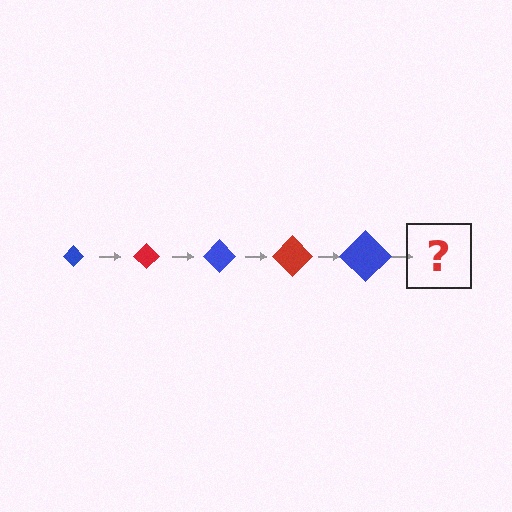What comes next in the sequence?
The next element should be a red diamond, larger than the previous one.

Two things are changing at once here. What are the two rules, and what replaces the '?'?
The two rules are that the diamond grows larger each step and the color cycles through blue and red. The '?' should be a red diamond, larger than the previous one.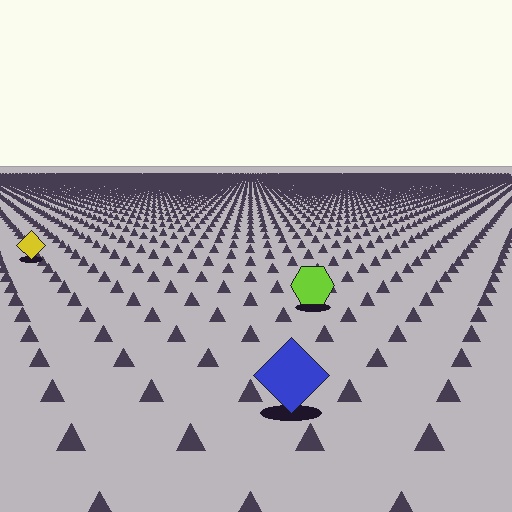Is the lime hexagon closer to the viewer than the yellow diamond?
Yes. The lime hexagon is closer — you can tell from the texture gradient: the ground texture is coarser near it.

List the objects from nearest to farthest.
From nearest to farthest: the blue diamond, the lime hexagon, the yellow diamond.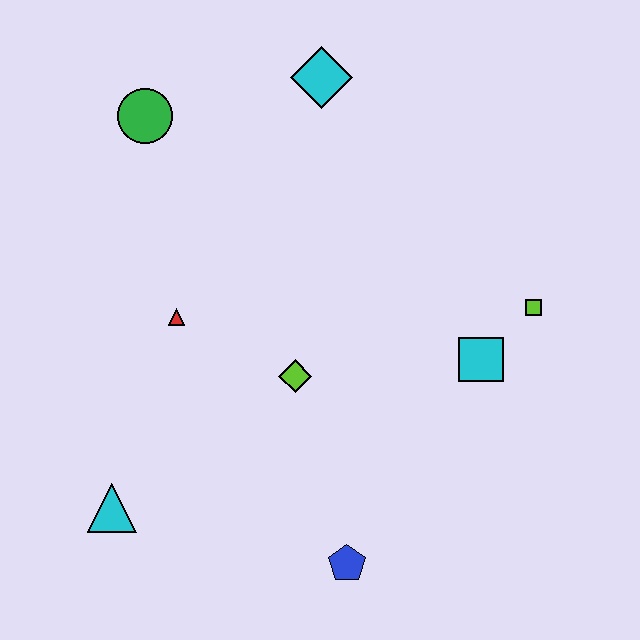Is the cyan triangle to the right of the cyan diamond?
No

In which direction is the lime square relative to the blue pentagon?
The lime square is above the blue pentagon.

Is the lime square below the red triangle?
No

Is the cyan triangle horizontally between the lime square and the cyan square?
No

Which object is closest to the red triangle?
The lime diamond is closest to the red triangle.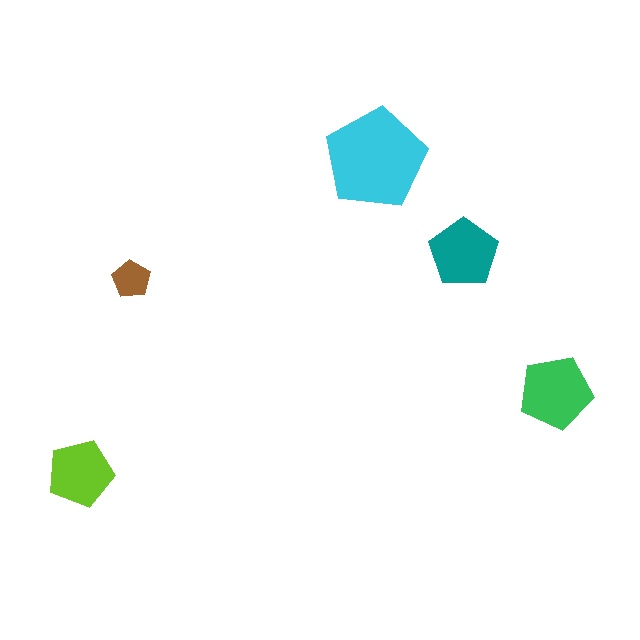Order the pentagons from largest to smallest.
the cyan one, the green one, the teal one, the lime one, the brown one.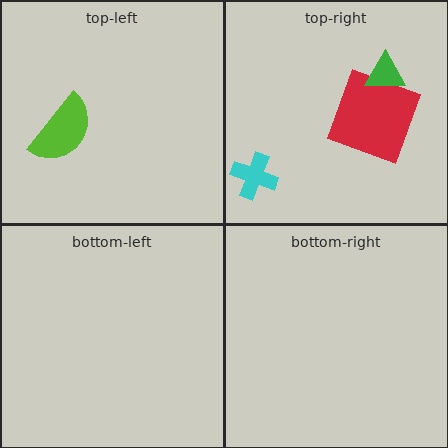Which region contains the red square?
The top-right region.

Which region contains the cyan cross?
The top-right region.